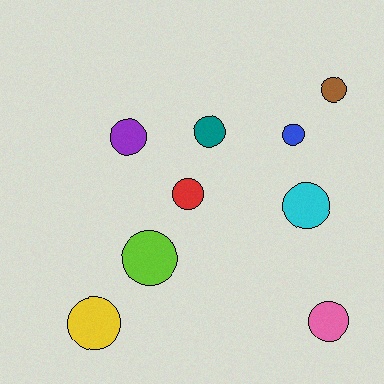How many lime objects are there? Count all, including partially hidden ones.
There is 1 lime object.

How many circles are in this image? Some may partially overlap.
There are 9 circles.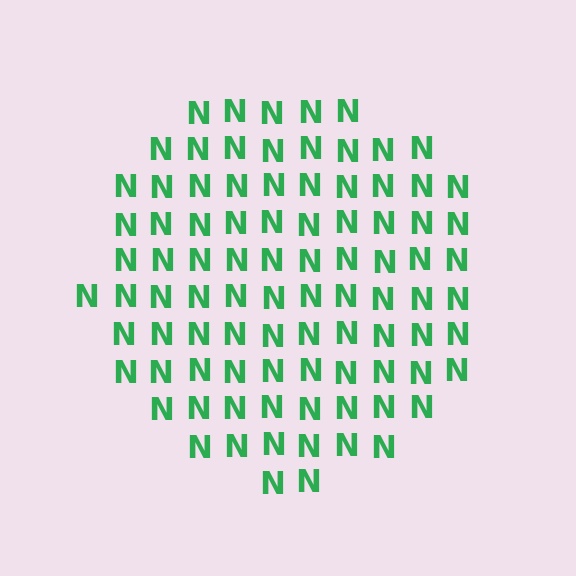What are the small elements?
The small elements are letter N's.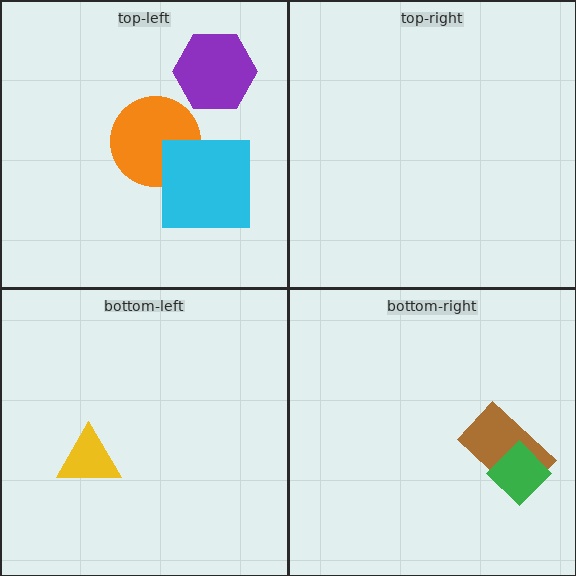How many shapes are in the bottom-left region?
1.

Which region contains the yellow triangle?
The bottom-left region.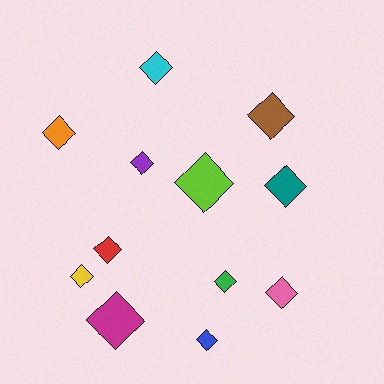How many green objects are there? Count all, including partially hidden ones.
There is 1 green object.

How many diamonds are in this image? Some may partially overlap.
There are 12 diamonds.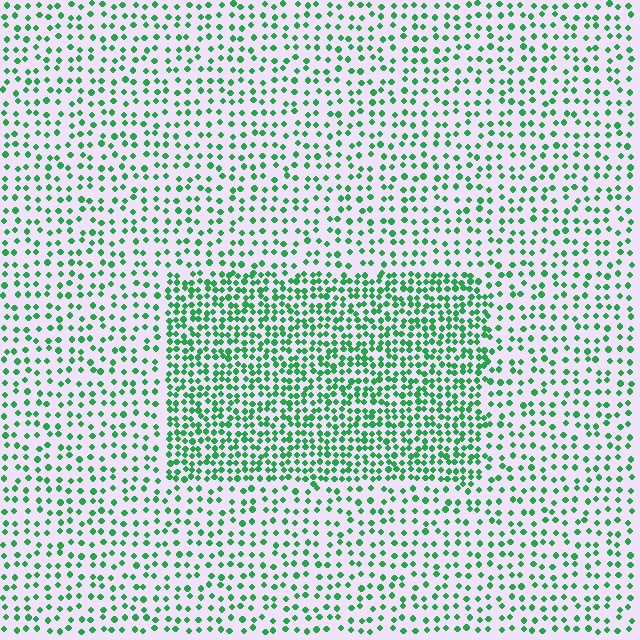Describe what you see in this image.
The image contains small green elements arranged at two different densities. A rectangle-shaped region is visible where the elements are more densely packed than the surrounding area.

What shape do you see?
I see a rectangle.